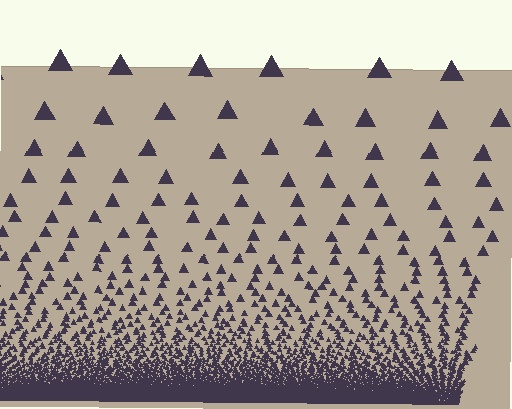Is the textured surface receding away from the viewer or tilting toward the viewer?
The surface appears to tilt toward the viewer. Texture elements get larger and sparser toward the top.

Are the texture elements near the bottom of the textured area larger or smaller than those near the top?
Smaller. The gradient is inverted — elements near the bottom are smaller and denser.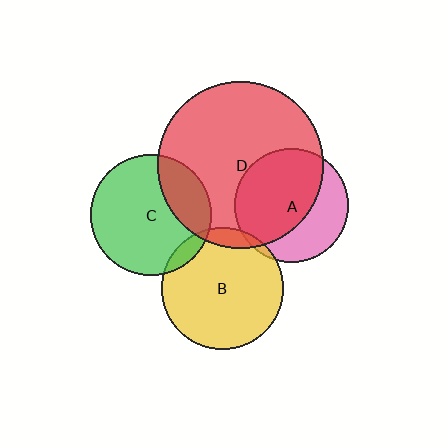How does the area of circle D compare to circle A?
Approximately 2.1 times.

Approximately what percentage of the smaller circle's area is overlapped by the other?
Approximately 60%.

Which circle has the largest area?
Circle D (red).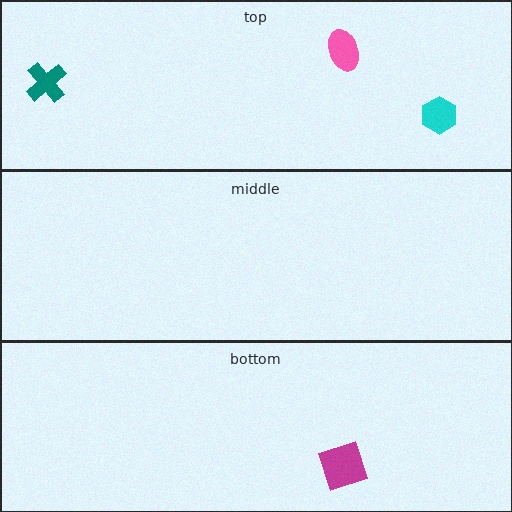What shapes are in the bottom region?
The magenta square.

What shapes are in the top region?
The teal cross, the pink ellipse, the cyan hexagon.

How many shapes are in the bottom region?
1.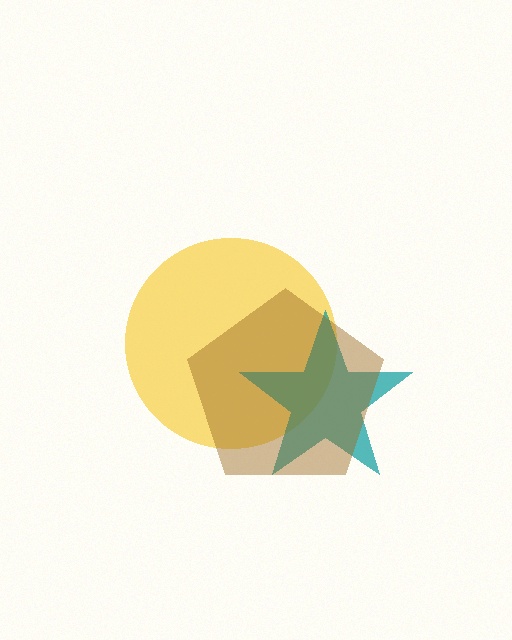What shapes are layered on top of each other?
The layered shapes are: a yellow circle, a teal star, a brown pentagon.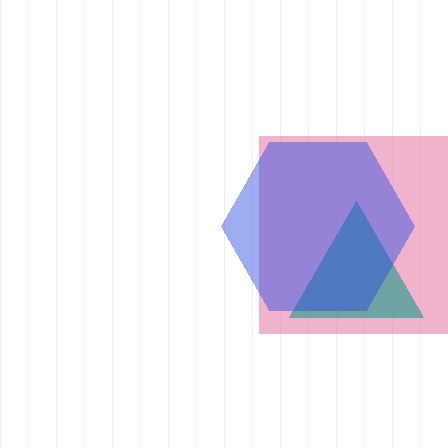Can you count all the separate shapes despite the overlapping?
Yes, there are 3 separate shapes.